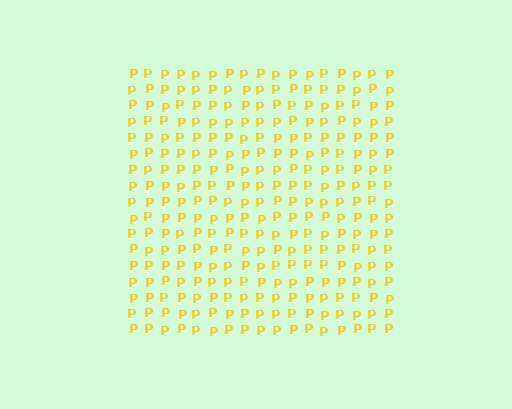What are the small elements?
The small elements are letter P's.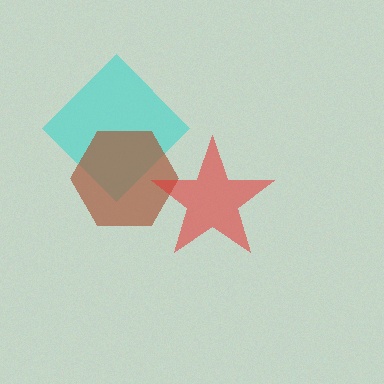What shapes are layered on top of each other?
The layered shapes are: a cyan diamond, a brown hexagon, a red star.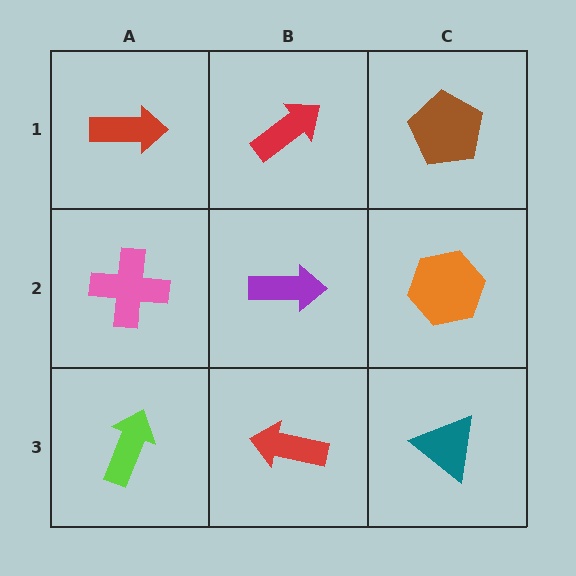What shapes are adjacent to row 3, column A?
A pink cross (row 2, column A), a red arrow (row 3, column B).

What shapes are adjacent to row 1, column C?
An orange hexagon (row 2, column C), a red arrow (row 1, column B).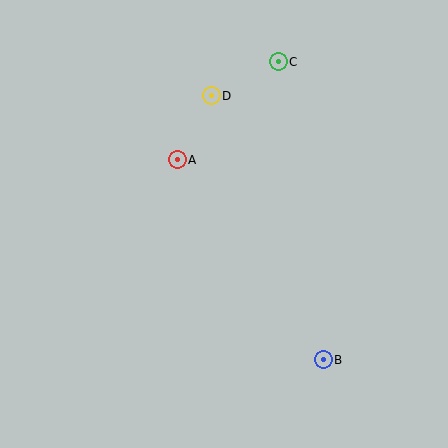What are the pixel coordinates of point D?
Point D is at (211, 96).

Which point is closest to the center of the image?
Point A at (177, 160) is closest to the center.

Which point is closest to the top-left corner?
Point D is closest to the top-left corner.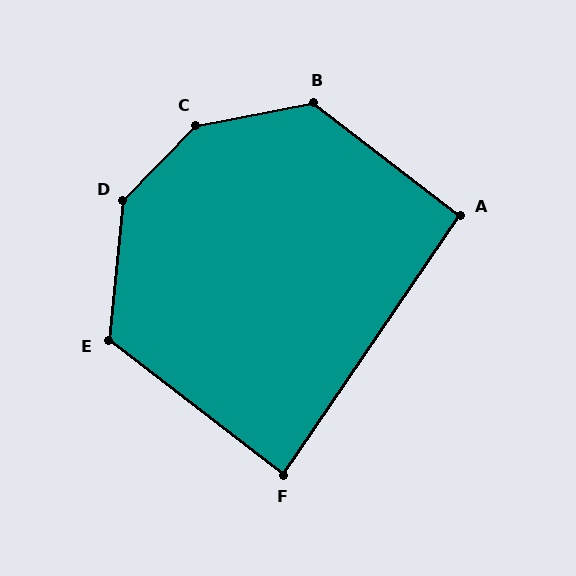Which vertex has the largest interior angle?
C, at approximately 145 degrees.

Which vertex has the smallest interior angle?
F, at approximately 87 degrees.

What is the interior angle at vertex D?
Approximately 142 degrees (obtuse).